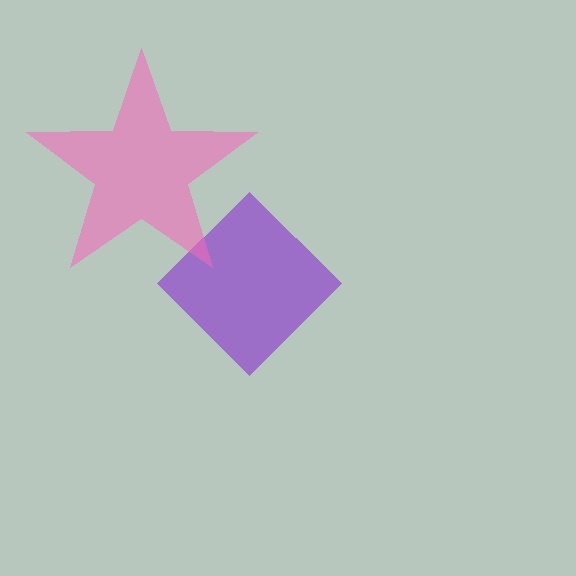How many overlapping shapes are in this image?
There are 2 overlapping shapes in the image.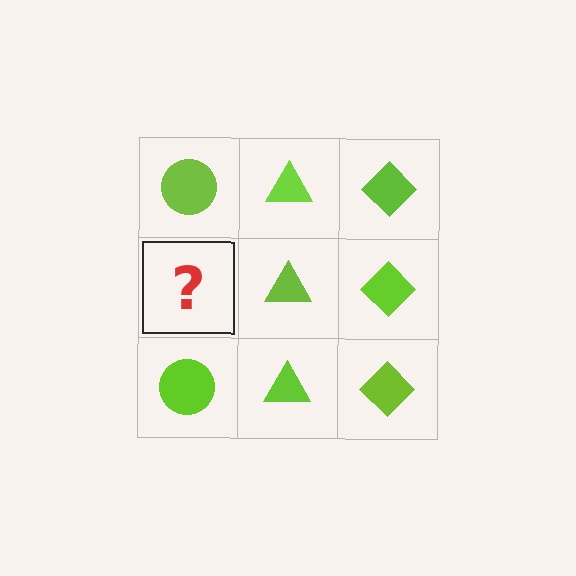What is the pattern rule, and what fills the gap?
The rule is that each column has a consistent shape. The gap should be filled with a lime circle.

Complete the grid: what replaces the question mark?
The question mark should be replaced with a lime circle.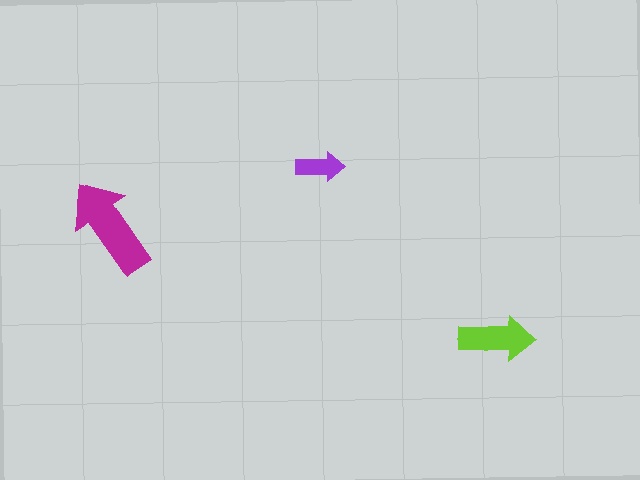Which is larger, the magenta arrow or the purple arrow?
The magenta one.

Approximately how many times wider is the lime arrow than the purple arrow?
About 1.5 times wider.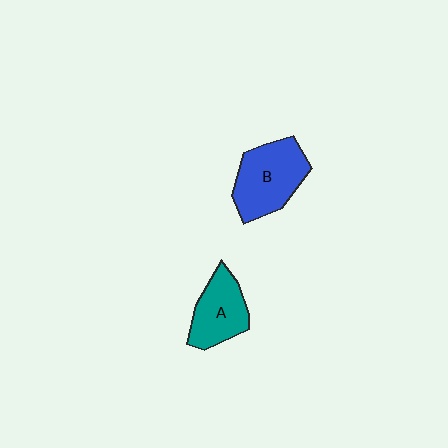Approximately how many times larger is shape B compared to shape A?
Approximately 1.3 times.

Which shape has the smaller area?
Shape A (teal).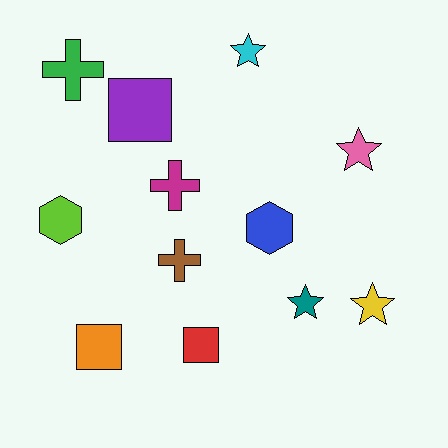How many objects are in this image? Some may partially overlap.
There are 12 objects.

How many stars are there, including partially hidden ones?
There are 4 stars.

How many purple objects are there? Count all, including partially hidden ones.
There is 1 purple object.